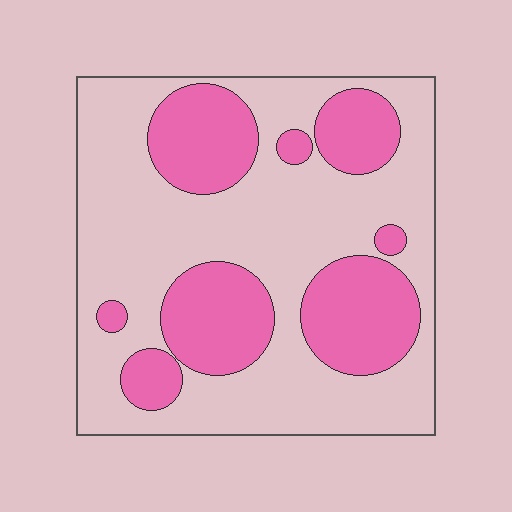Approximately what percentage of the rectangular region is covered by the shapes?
Approximately 35%.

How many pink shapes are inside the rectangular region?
8.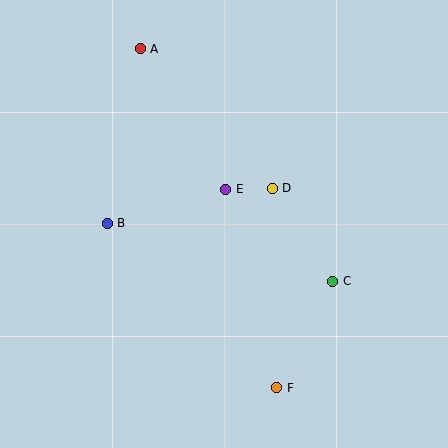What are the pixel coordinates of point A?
Point A is at (140, 49).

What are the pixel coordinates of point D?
Point D is at (272, 188).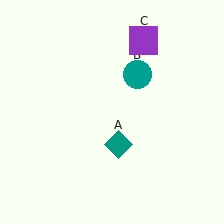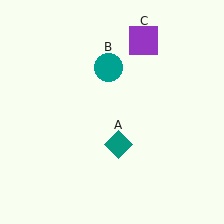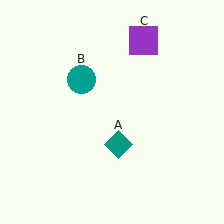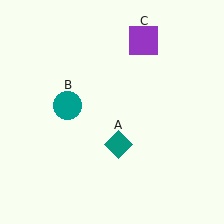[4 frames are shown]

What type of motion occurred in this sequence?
The teal circle (object B) rotated counterclockwise around the center of the scene.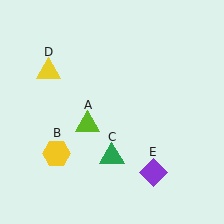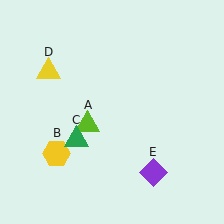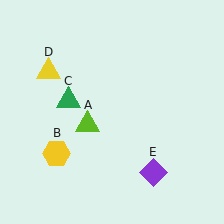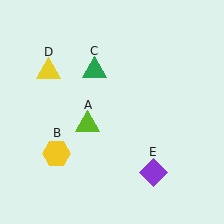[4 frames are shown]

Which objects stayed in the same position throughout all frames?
Lime triangle (object A) and yellow hexagon (object B) and yellow triangle (object D) and purple diamond (object E) remained stationary.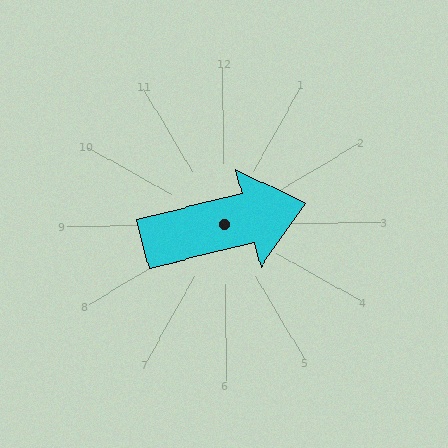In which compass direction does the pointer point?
East.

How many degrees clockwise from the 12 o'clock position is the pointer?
Approximately 77 degrees.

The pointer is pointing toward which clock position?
Roughly 3 o'clock.